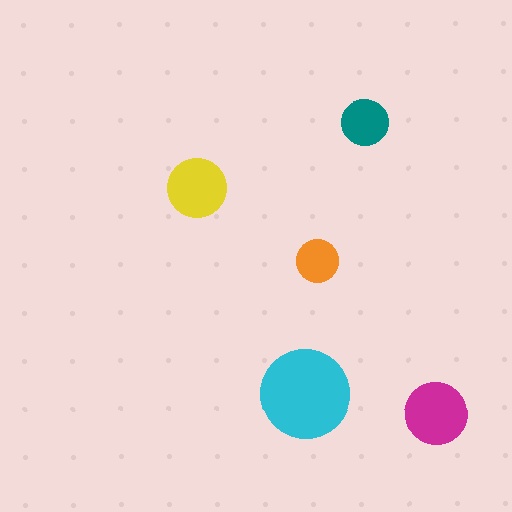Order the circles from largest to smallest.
the cyan one, the magenta one, the yellow one, the teal one, the orange one.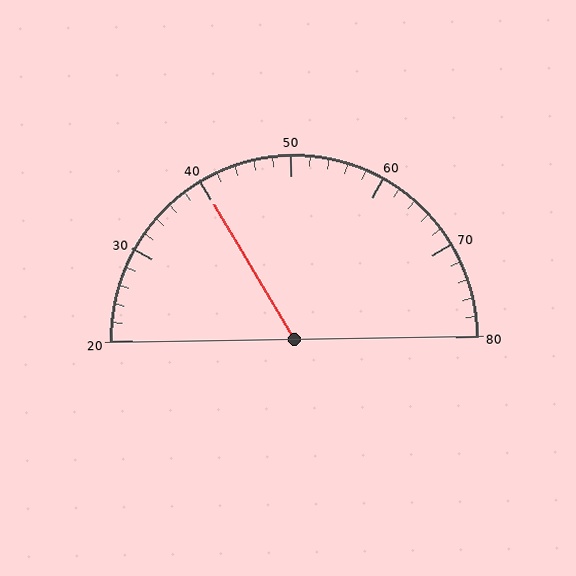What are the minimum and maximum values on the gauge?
The gauge ranges from 20 to 80.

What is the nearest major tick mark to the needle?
The nearest major tick mark is 40.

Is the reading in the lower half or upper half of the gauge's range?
The reading is in the lower half of the range (20 to 80).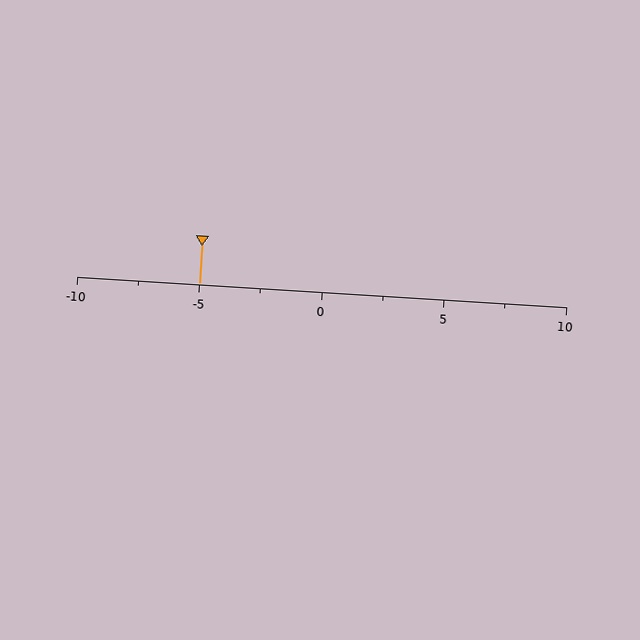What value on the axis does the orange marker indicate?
The marker indicates approximately -5.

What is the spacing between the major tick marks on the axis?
The major ticks are spaced 5 apart.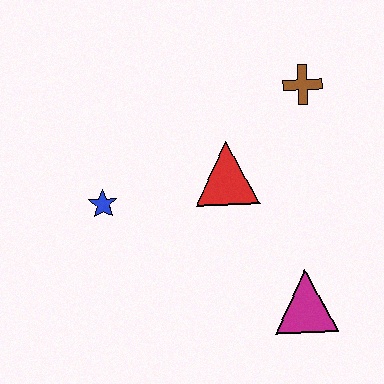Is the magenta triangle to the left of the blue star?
No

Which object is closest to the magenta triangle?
The red triangle is closest to the magenta triangle.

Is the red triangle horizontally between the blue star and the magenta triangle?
Yes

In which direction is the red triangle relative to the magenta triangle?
The red triangle is above the magenta triangle.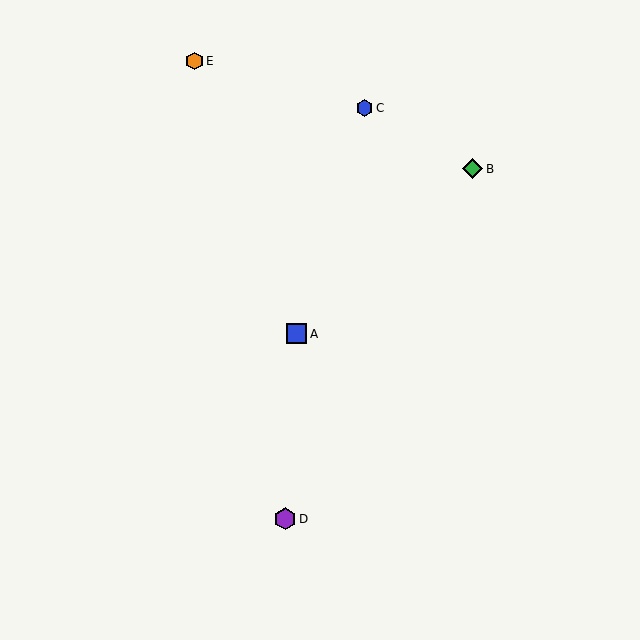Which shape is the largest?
The purple hexagon (labeled D) is the largest.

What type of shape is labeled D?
Shape D is a purple hexagon.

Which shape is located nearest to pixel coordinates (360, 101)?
The blue hexagon (labeled C) at (365, 108) is nearest to that location.